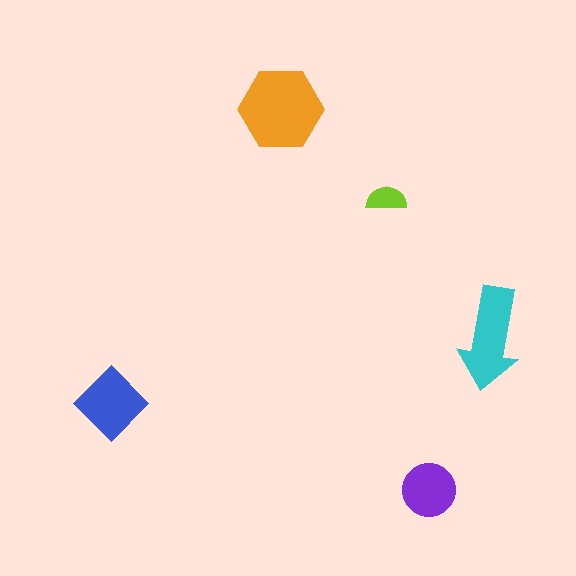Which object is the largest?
The orange hexagon.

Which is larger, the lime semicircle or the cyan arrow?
The cyan arrow.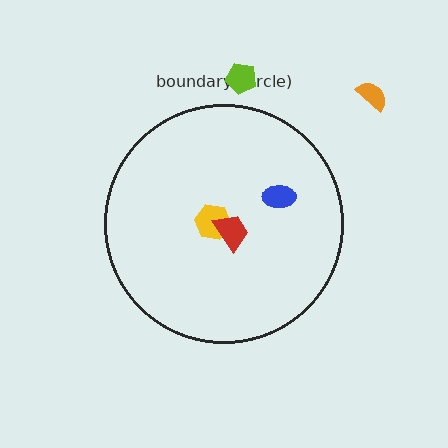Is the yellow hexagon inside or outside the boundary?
Inside.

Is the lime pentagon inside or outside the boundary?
Outside.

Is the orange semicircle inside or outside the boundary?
Outside.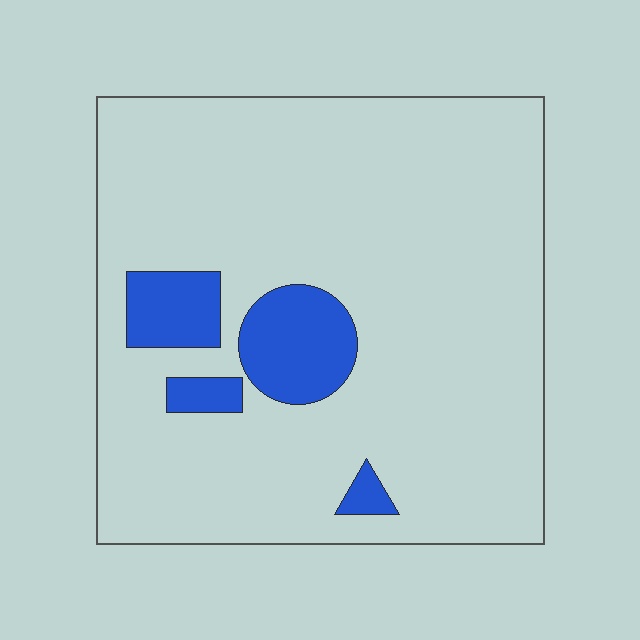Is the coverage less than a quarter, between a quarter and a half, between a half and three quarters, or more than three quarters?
Less than a quarter.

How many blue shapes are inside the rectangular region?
4.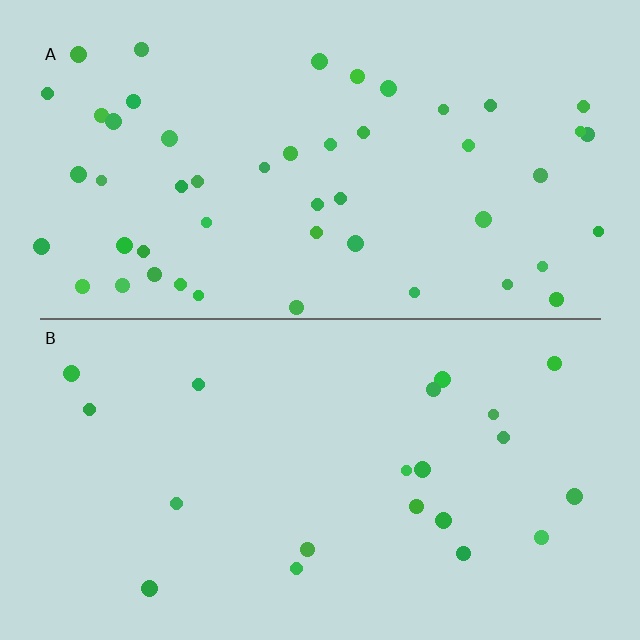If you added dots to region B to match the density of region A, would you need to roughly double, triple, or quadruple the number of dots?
Approximately double.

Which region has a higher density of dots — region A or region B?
A (the top).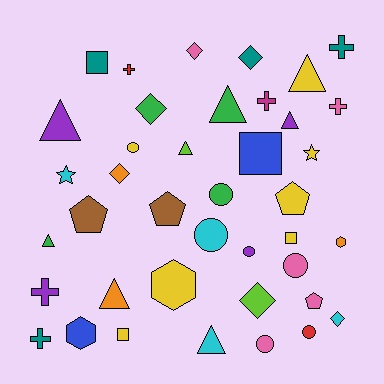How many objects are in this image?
There are 40 objects.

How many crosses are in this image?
There are 6 crosses.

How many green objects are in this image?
There are 4 green objects.